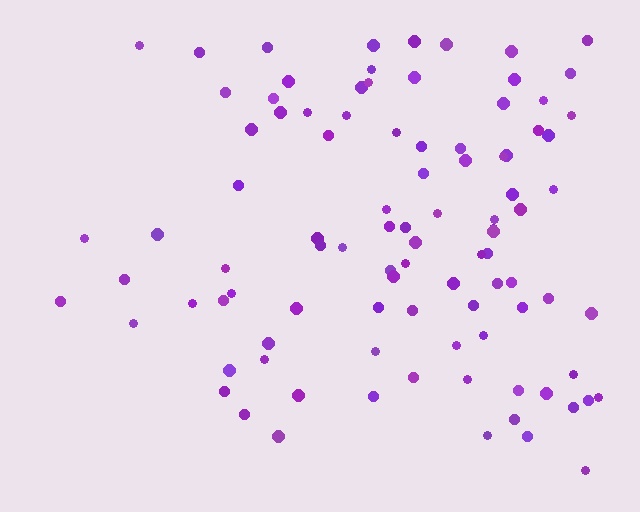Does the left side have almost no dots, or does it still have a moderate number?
Still a moderate number, just noticeably fewer than the right.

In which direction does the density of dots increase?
From left to right, with the right side densest.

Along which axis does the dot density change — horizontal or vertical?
Horizontal.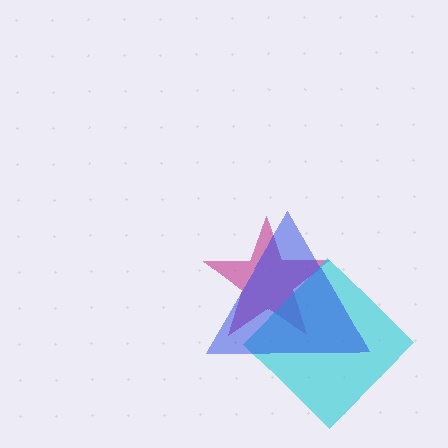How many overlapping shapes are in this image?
There are 3 overlapping shapes in the image.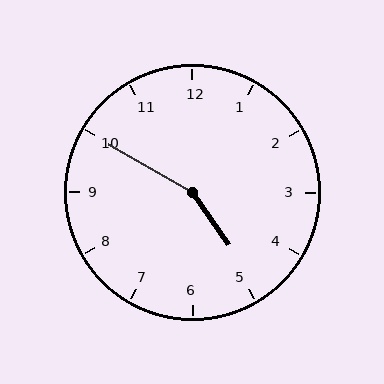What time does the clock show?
4:50.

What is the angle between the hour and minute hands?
Approximately 155 degrees.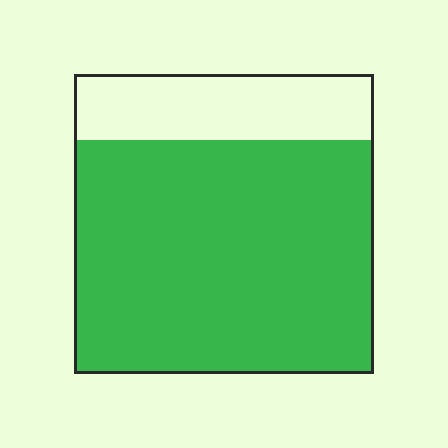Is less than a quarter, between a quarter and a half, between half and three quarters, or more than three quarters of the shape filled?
More than three quarters.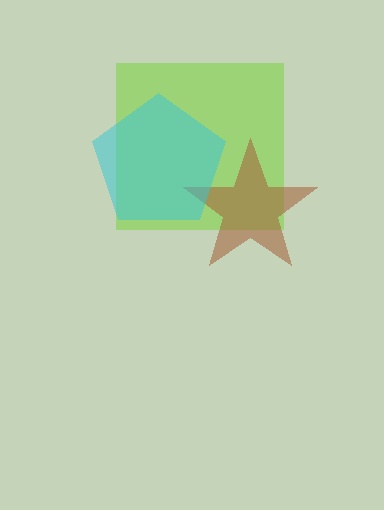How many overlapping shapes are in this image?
There are 3 overlapping shapes in the image.